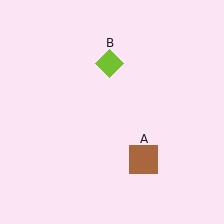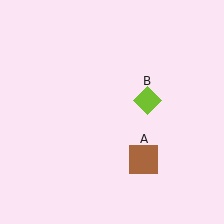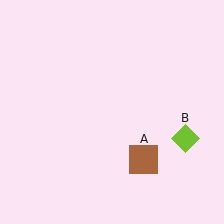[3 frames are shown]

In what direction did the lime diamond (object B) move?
The lime diamond (object B) moved down and to the right.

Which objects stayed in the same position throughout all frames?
Brown square (object A) remained stationary.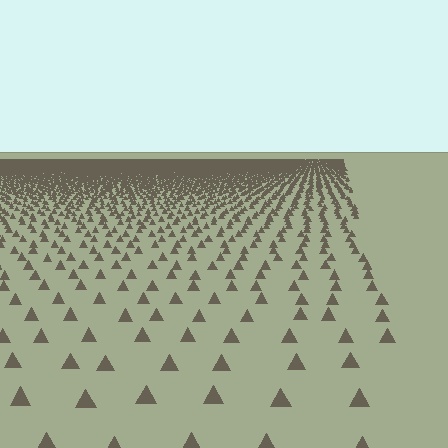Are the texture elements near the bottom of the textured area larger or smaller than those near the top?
Larger. Near the bottom, elements are closer to the viewer and appear at a bigger on-screen size.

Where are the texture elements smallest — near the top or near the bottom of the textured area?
Near the top.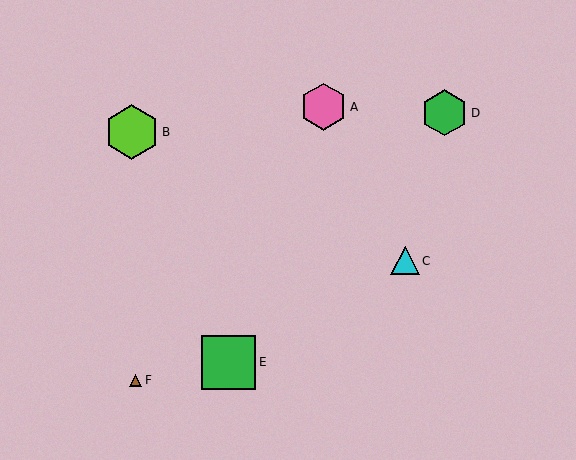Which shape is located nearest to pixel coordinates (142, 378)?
The brown triangle (labeled F) at (136, 380) is nearest to that location.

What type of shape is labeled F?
Shape F is a brown triangle.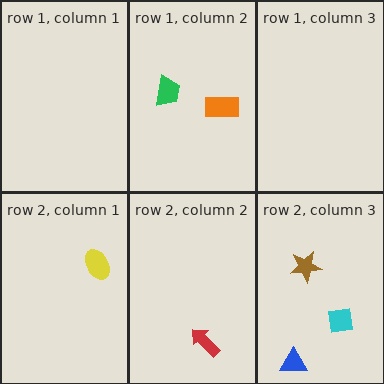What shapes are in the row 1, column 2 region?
The green trapezoid, the orange rectangle.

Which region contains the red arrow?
The row 2, column 2 region.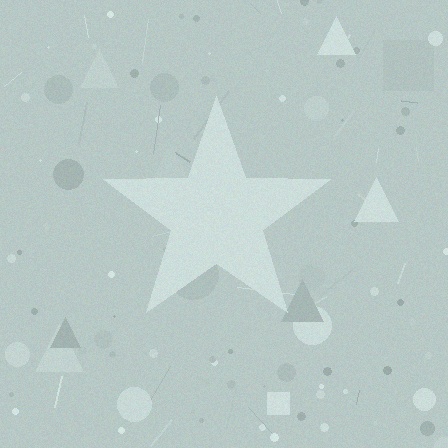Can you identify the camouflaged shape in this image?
The camouflaged shape is a star.